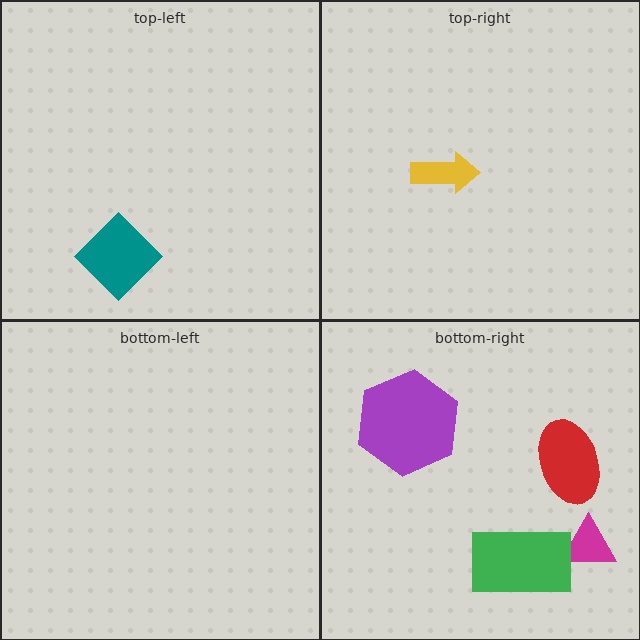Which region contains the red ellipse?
The bottom-right region.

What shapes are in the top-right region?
The yellow arrow.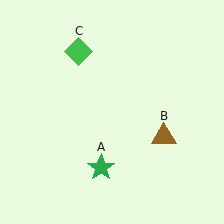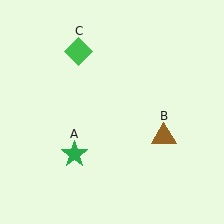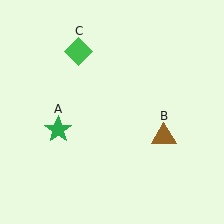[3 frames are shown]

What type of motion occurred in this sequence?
The green star (object A) rotated clockwise around the center of the scene.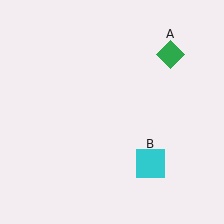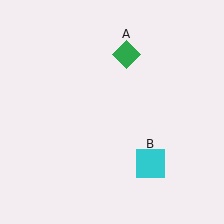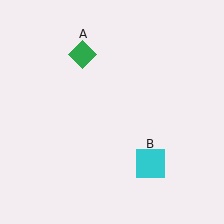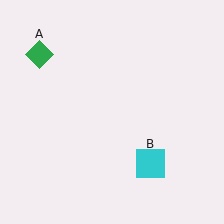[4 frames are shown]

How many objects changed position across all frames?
1 object changed position: green diamond (object A).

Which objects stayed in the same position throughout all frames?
Cyan square (object B) remained stationary.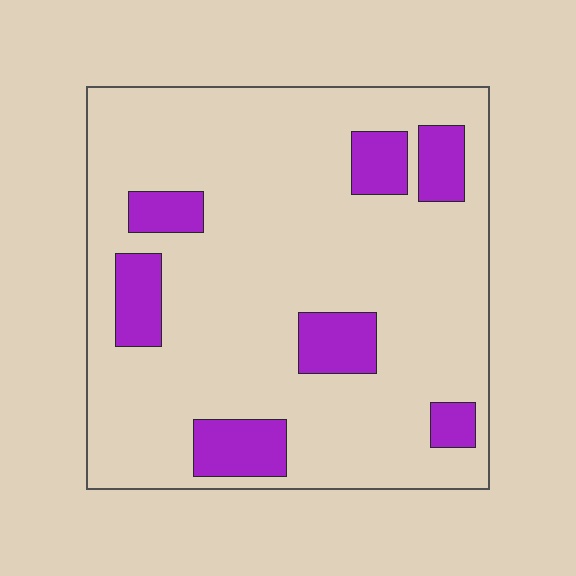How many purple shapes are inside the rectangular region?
7.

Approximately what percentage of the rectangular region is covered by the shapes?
Approximately 15%.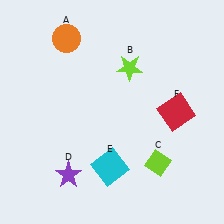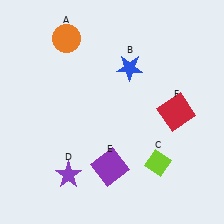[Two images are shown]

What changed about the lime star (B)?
In Image 1, B is lime. In Image 2, it changed to blue.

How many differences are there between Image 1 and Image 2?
There are 2 differences between the two images.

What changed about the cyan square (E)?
In Image 1, E is cyan. In Image 2, it changed to purple.